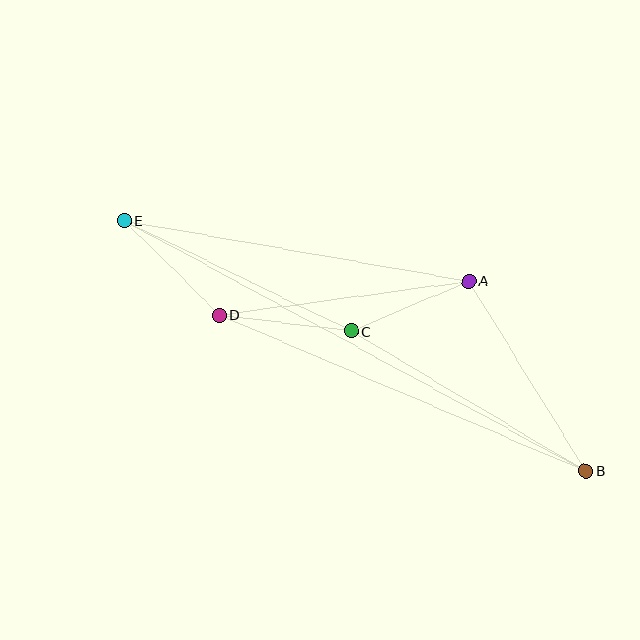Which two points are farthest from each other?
Points B and E are farthest from each other.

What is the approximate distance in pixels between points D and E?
The distance between D and E is approximately 134 pixels.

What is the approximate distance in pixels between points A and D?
The distance between A and D is approximately 252 pixels.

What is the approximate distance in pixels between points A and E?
The distance between A and E is approximately 350 pixels.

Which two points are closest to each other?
Points A and C are closest to each other.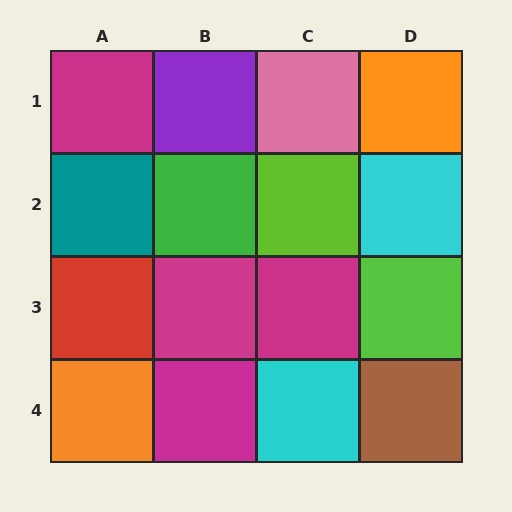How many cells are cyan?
2 cells are cyan.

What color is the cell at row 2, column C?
Lime.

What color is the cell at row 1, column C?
Pink.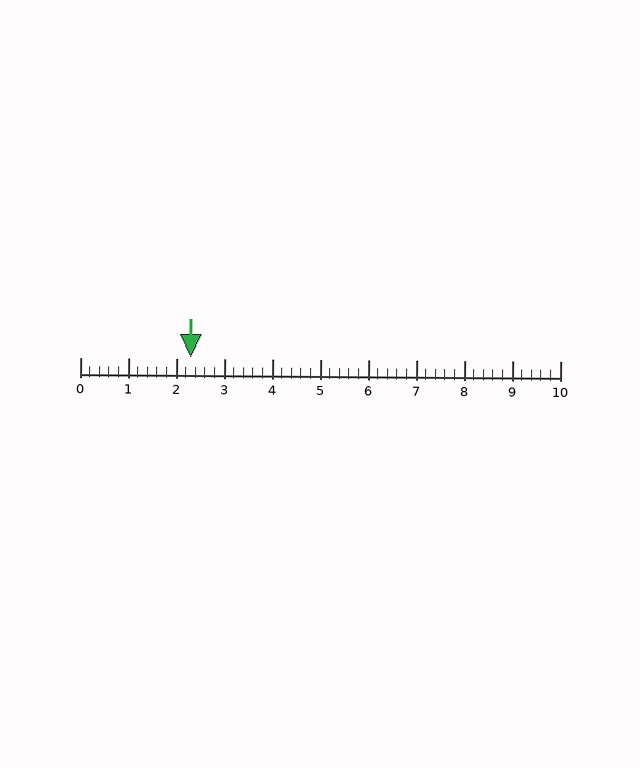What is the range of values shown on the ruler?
The ruler shows values from 0 to 10.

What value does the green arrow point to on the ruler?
The green arrow points to approximately 2.3.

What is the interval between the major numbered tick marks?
The major tick marks are spaced 1 units apart.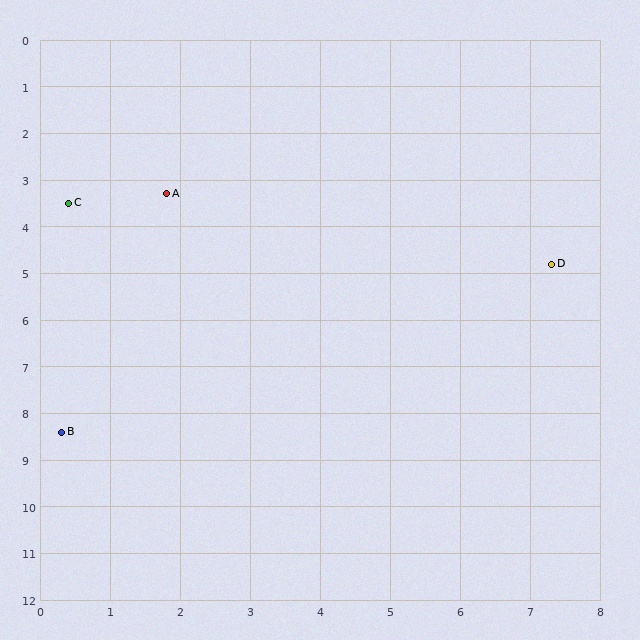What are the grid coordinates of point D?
Point D is at approximately (7.3, 4.8).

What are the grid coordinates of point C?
Point C is at approximately (0.4, 3.5).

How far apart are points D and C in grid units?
Points D and C are about 7.0 grid units apart.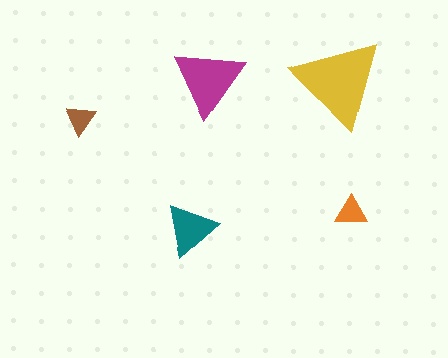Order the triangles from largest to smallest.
the yellow one, the magenta one, the teal one, the orange one, the brown one.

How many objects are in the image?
There are 5 objects in the image.